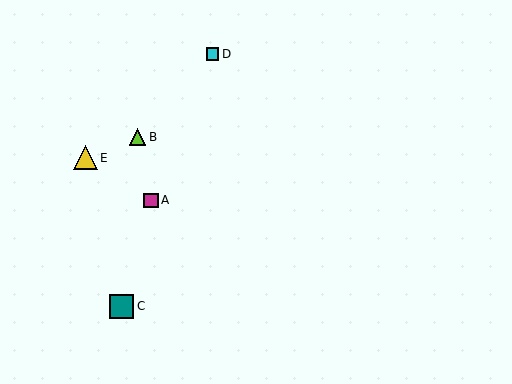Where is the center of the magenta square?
The center of the magenta square is at (151, 200).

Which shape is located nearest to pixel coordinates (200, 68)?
The cyan square (labeled D) at (212, 54) is nearest to that location.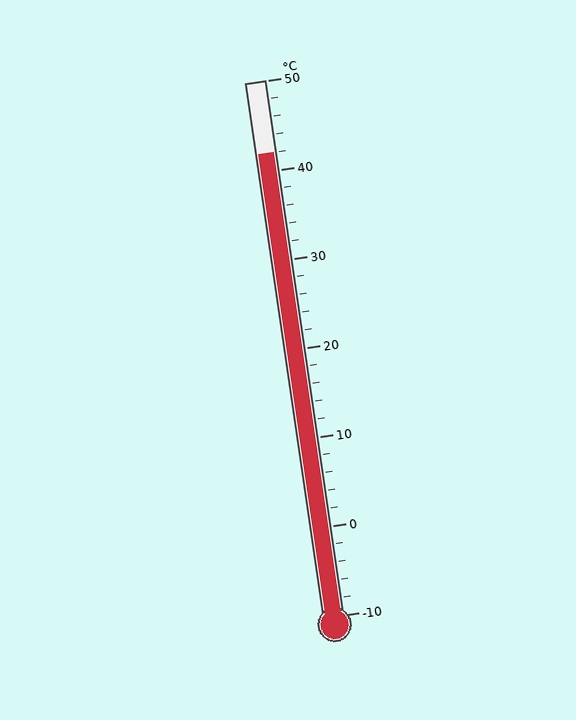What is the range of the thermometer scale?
The thermometer scale ranges from -10°C to 50°C.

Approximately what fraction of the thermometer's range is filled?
The thermometer is filled to approximately 85% of its range.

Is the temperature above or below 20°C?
The temperature is above 20°C.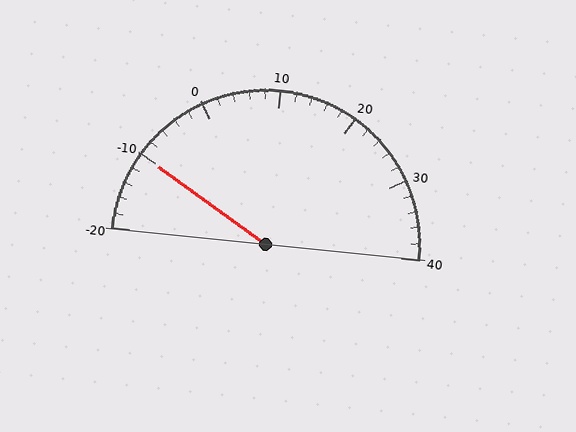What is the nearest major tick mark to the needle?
The nearest major tick mark is -10.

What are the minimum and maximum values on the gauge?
The gauge ranges from -20 to 40.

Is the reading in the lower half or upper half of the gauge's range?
The reading is in the lower half of the range (-20 to 40).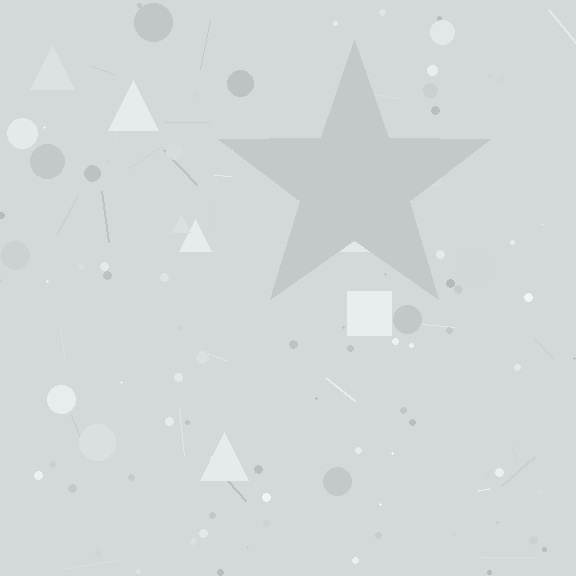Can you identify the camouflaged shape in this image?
The camouflaged shape is a star.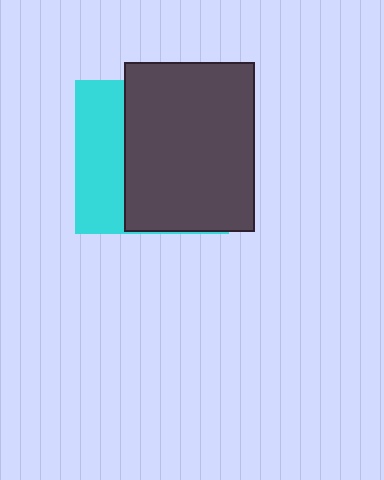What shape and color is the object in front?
The object in front is a dark gray rectangle.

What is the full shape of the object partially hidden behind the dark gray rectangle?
The partially hidden object is a cyan square.